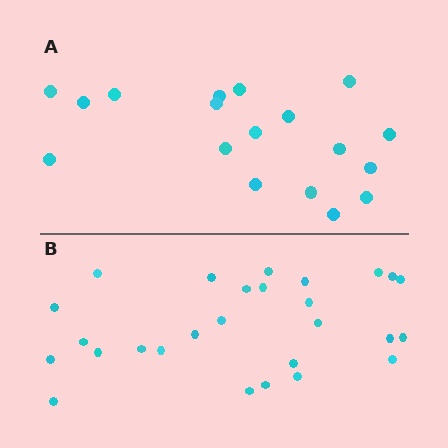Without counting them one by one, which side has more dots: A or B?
Region B (the bottom region) has more dots.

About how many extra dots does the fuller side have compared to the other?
Region B has roughly 8 or so more dots than region A.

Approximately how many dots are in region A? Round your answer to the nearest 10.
About 20 dots. (The exact count is 18, which rounds to 20.)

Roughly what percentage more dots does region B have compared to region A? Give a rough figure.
About 50% more.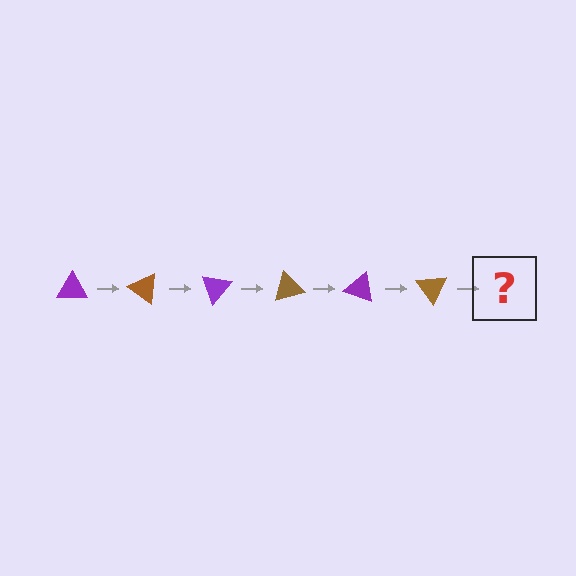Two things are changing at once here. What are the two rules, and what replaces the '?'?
The two rules are that it rotates 35 degrees each step and the color cycles through purple and brown. The '?' should be a purple triangle, rotated 210 degrees from the start.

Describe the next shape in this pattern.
It should be a purple triangle, rotated 210 degrees from the start.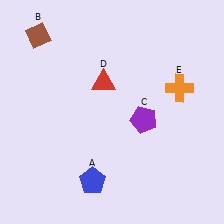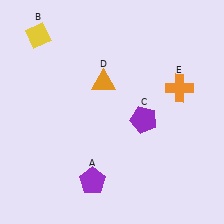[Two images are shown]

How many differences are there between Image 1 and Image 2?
There are 3 differences between the two images.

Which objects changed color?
A changed from blue to purple. B changed from brown to yellow. D changed from red to orange.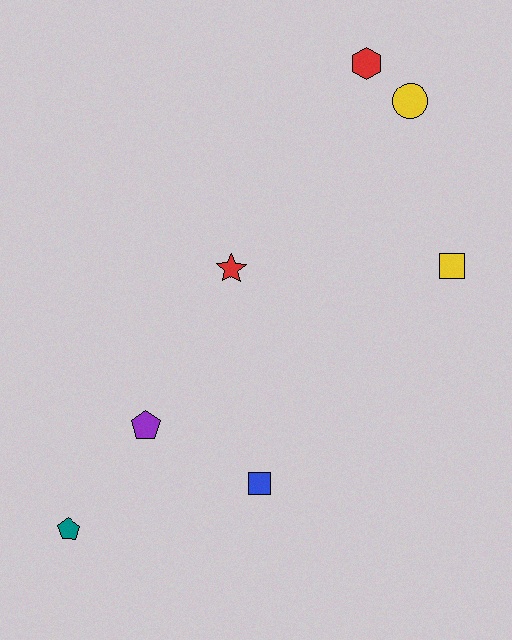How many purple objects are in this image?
There is 1 purple object.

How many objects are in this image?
There are 7 objects.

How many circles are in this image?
There is 1 circle.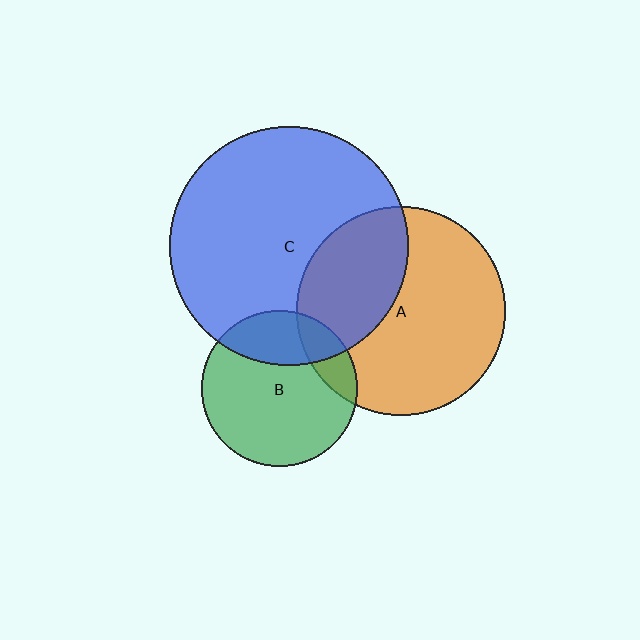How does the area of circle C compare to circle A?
Approximately 1.3 times.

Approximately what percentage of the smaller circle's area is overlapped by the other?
Approximately 15%.